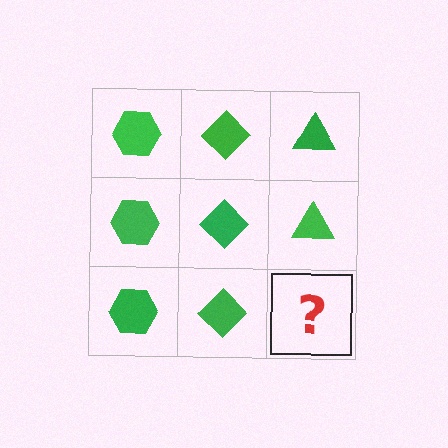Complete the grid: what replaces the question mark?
The question mark should be replaced with a green triangle.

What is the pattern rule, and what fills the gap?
The rule is that each column has a consistent shape. The gap should be filled with a green triangle.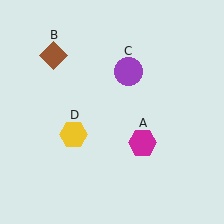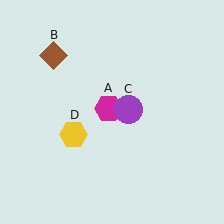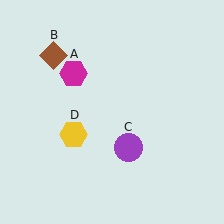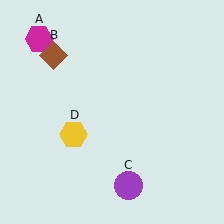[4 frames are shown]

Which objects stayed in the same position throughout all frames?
Brown diamond (object B) and yellow hexagon (object D) remained stationary.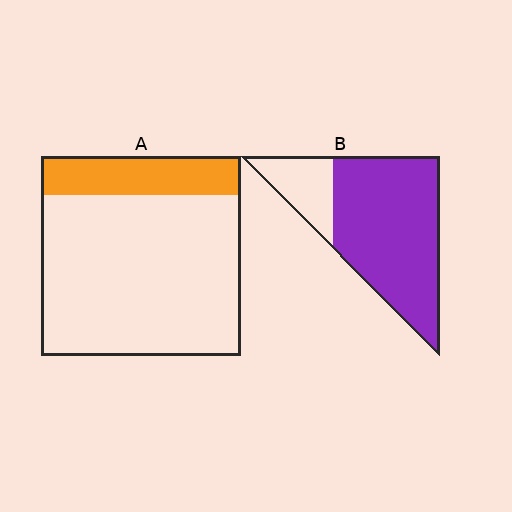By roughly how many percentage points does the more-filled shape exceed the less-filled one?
By roughly 60 percentage points (B over A).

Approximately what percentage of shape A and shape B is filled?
A is approximately 20% and B is approximately 80%.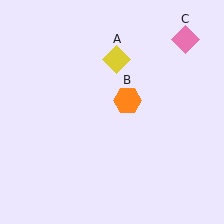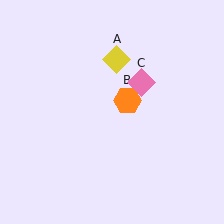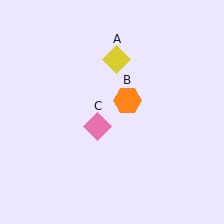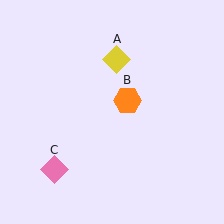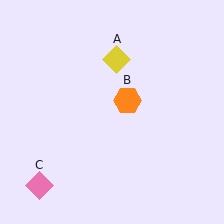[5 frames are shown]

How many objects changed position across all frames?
1 object changed position: pink diamond (object C).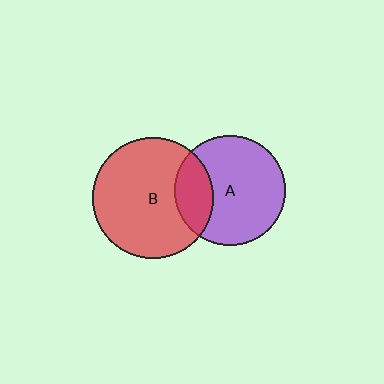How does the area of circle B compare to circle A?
Approximately 1.2 times.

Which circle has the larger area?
Circle B (red).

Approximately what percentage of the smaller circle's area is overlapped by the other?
Approximately 25%.